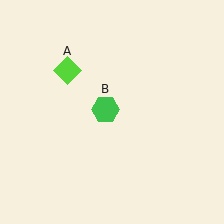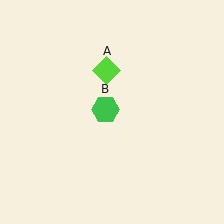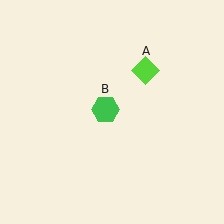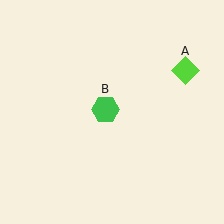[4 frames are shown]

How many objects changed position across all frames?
1 object changed position: lime diamond (object A).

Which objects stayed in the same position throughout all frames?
Green hexagon (object B) remained stationary.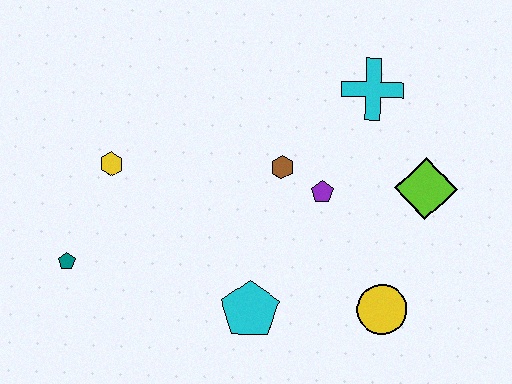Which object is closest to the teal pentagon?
The yellow hexagon is closest to the teal pentagon.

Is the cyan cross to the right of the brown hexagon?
Yes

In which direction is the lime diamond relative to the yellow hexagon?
The lime diamond is to the right of the yellow hexagon.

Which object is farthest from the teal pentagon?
The lime diamond is farthest from the teal pentagon.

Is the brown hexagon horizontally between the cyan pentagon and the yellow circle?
Yes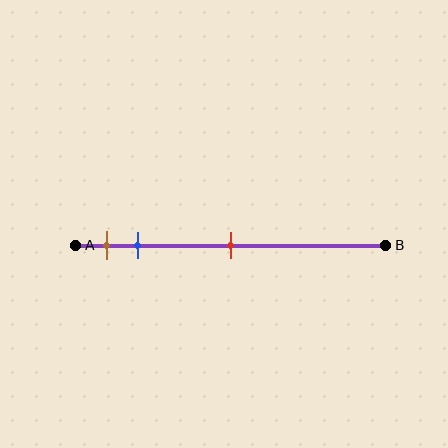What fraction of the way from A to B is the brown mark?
The brown mark is approximately 10% (0.1) of the way from A to B.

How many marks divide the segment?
There are 3 marks dividing the segment.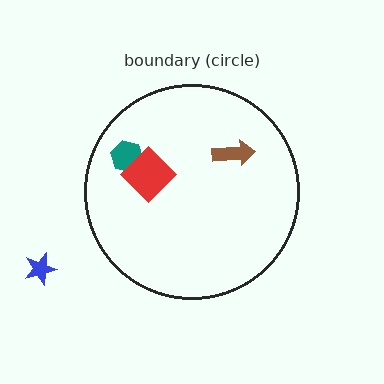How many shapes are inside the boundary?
3 inside, 1 outside.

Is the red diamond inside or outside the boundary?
Inside.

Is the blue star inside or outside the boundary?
Outside.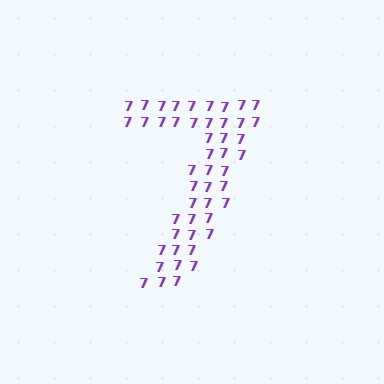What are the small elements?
The small elements are digit 7's.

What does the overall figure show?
The overall figure shows the digit 7.